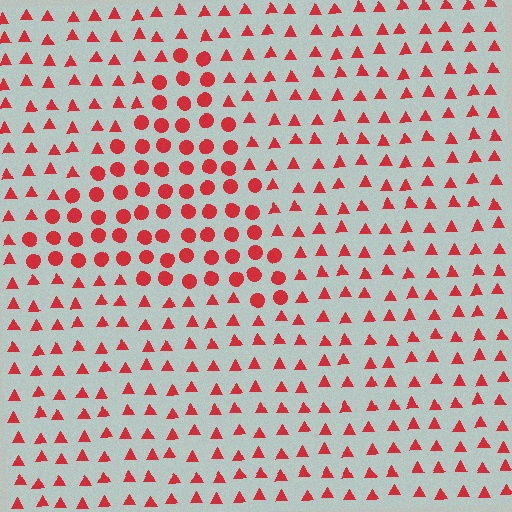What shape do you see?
I see a triangle.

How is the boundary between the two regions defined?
The boundary is defined by a change in element shape: circles inside vs. triangles outside. All elements share the same color and spacing.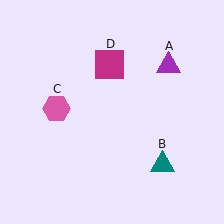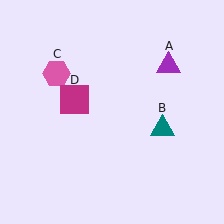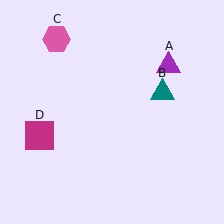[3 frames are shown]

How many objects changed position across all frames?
3 objects changed position: teal triangle (object B), pink hexagon (object C), magenta square (object D).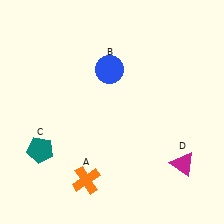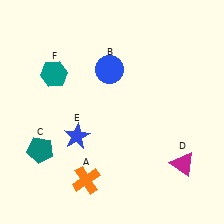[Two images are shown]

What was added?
A blue star (E), a teal hexagon (F) were added in Image 2.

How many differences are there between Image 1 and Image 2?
There are 2 differences between the two images.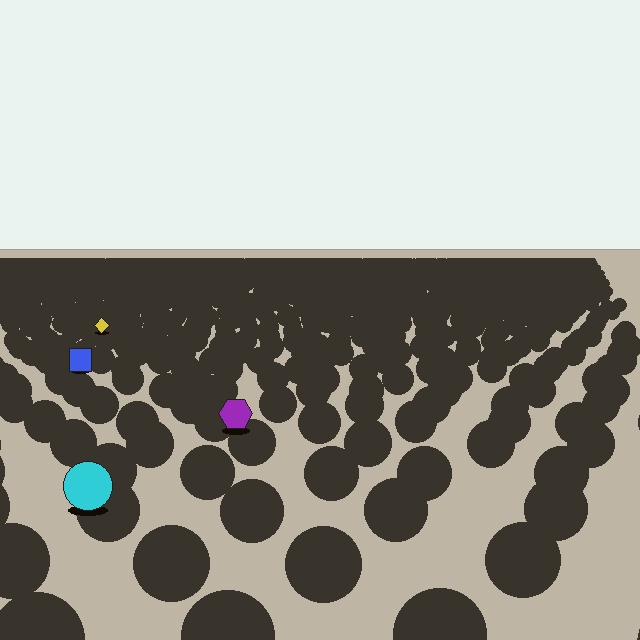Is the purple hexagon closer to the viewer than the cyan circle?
No. The cyan circle is closer — you can tell from the texture gradient: the ground texture is coarser near it.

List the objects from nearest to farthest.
From nearest to farthest: the cyan circle, the purple hexagon, the blue square, the yellow diamond.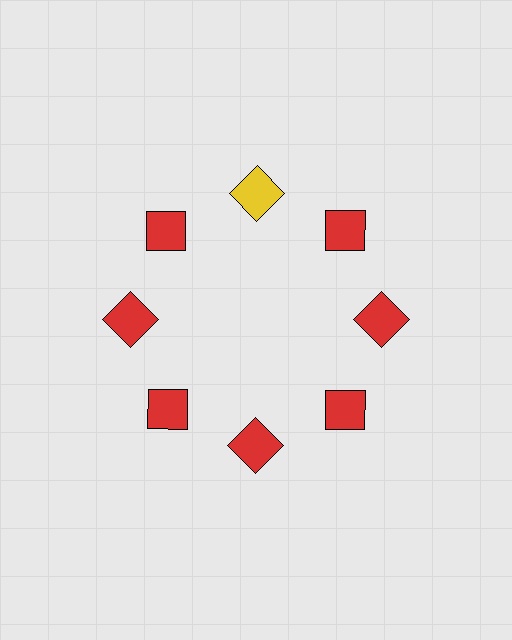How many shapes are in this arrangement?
There are 8 shapes arranged in a ring pattern.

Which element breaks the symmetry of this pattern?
The yellow square at roughly the 12 o'clock position breaks the symmetry. All other shapes are red squares.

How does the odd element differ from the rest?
It has a different color: yellow instead of red.